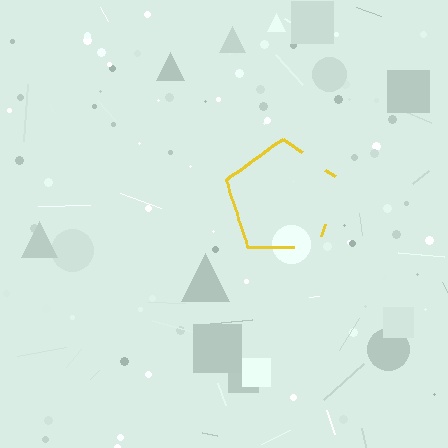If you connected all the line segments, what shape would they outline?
They would outline a pentagon.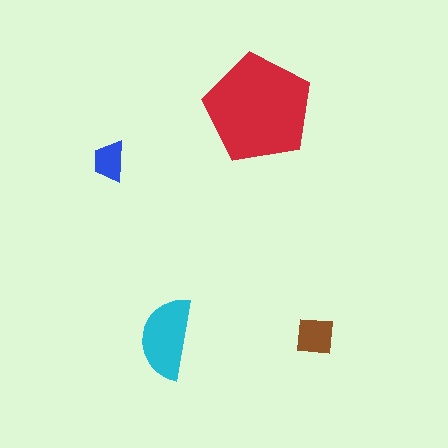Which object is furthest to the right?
The brown square is rightmost.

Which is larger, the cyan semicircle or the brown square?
The cyan semicircle.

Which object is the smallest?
The blue trapezoid.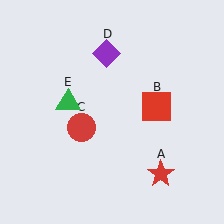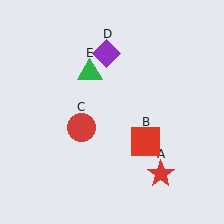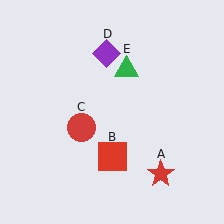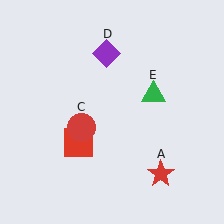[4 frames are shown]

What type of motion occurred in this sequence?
The red square (object B), green triangle (object E) rotated clockwise around the center of the scene.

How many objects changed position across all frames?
2 objects changed position: red square (object B), green triangle (object E).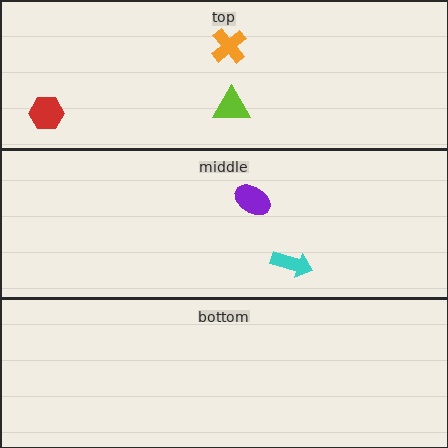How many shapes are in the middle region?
2.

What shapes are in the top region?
The red hexagon, the lime triangle, the orange cross.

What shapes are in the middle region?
The purple ellipse, the cyan arrow.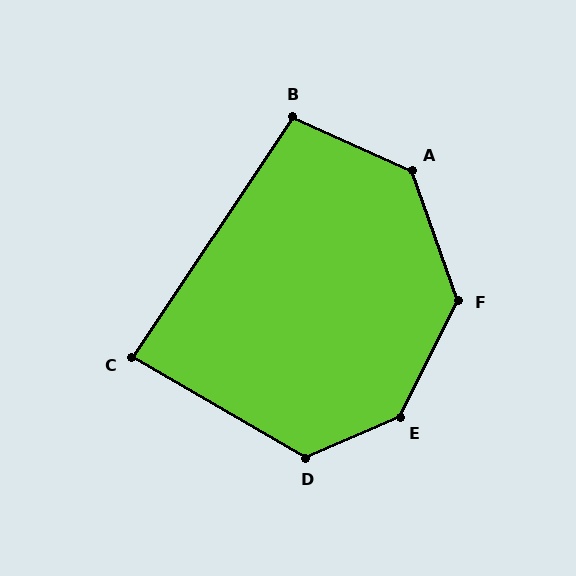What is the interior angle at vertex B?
Approximately 100 degrees (obtuse).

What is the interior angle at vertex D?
Approximately 126 degrees (obtuse).